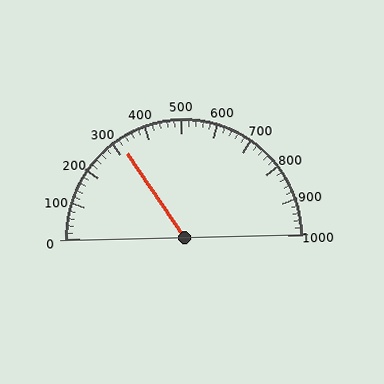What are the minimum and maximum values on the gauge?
The gauge ranges from 0 to 1000.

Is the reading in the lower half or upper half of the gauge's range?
The reading is in the lower half of the range (0 to 1000).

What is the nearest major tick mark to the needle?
The nearest major tick mark is 300.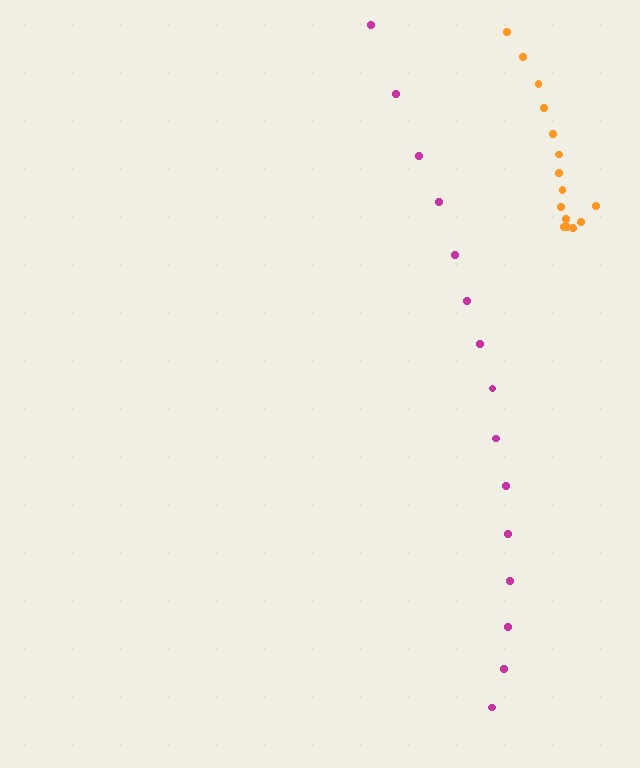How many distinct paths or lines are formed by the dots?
There are 2 distinct paths.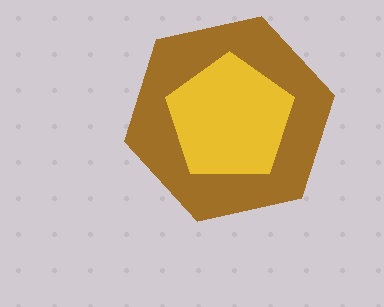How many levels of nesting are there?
2.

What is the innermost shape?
The yellow pentagon.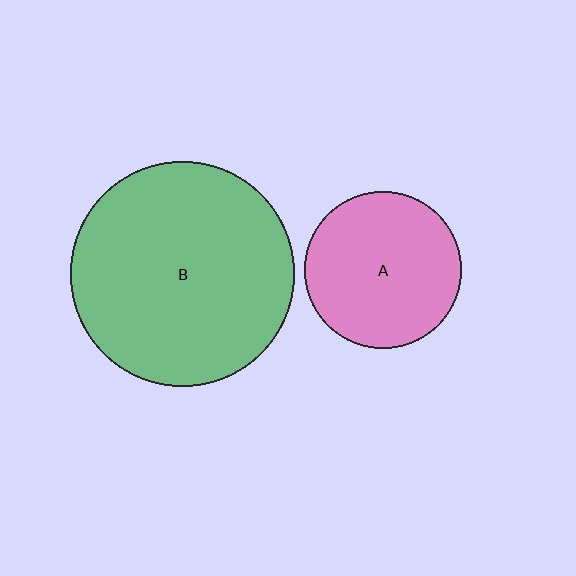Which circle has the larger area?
Circle B (green).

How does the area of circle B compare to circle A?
Approximately 2.0 times.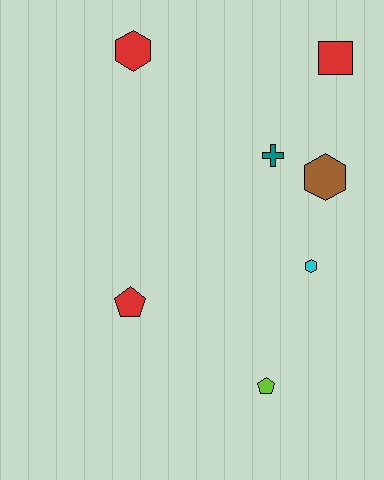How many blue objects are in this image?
There are no blue objects.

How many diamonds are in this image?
There are no diamonds.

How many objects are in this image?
There are 7 objects.